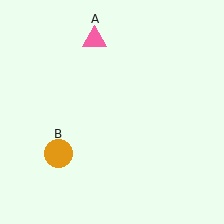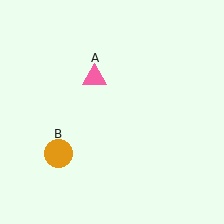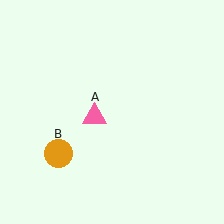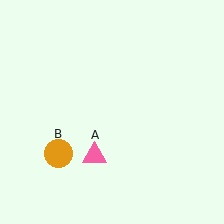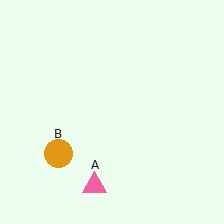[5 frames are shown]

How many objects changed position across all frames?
1 object changed position: pink triangle (object A).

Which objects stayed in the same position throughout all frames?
Orange circle (object B) remained stationary.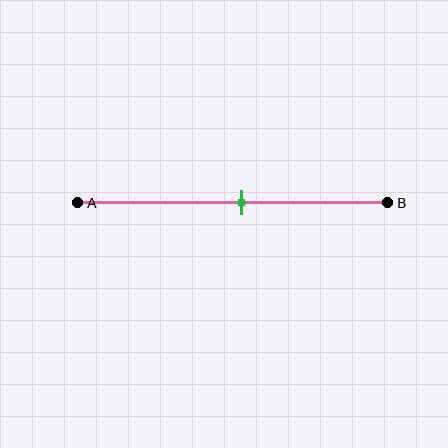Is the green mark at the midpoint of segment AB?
Yes, the mark is approximately at the midpoint.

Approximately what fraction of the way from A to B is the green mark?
The green mark is approximately 55% of the way from A to B.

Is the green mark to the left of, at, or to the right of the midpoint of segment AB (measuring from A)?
The green mark is approximately at the midpoint of segment AB.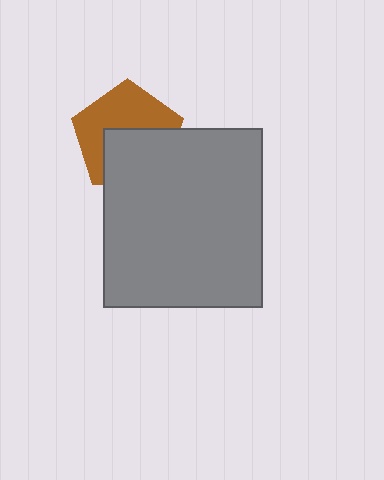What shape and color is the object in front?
The object in front is a gray rectangle.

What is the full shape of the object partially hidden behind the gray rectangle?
The partially hidden object is a brown pentagon.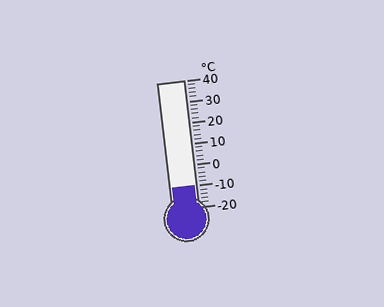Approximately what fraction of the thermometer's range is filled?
The thermometer is filled to approximately 15% of its range.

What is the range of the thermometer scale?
The thermometer scale ranges from -20°C to 40°C.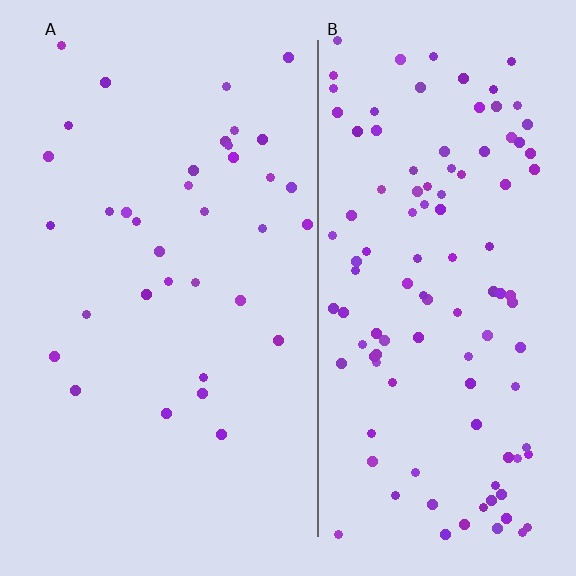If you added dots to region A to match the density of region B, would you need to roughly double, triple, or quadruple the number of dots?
Approximately triple.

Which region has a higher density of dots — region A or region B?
B (the right).